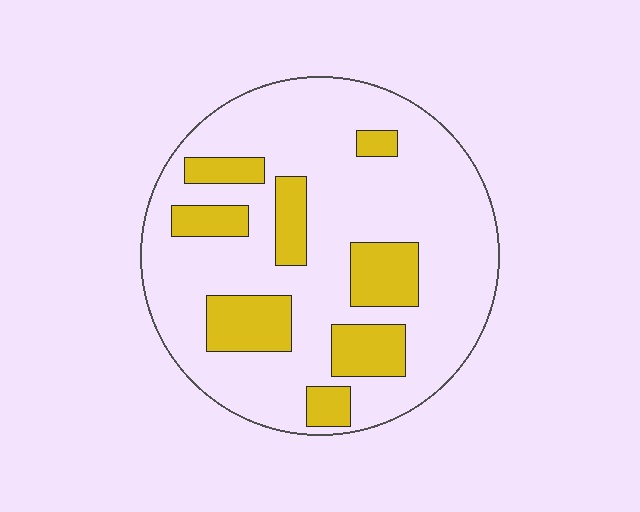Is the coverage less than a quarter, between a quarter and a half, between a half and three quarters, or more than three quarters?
Less than a quarter.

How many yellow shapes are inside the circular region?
8.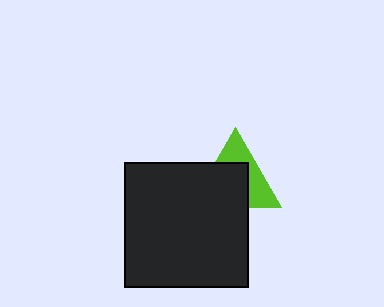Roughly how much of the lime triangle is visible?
A small part of it is visible (roughly 42%).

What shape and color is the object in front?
The object in front is a black rectangle.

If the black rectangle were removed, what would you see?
You would see the complete lime triangle.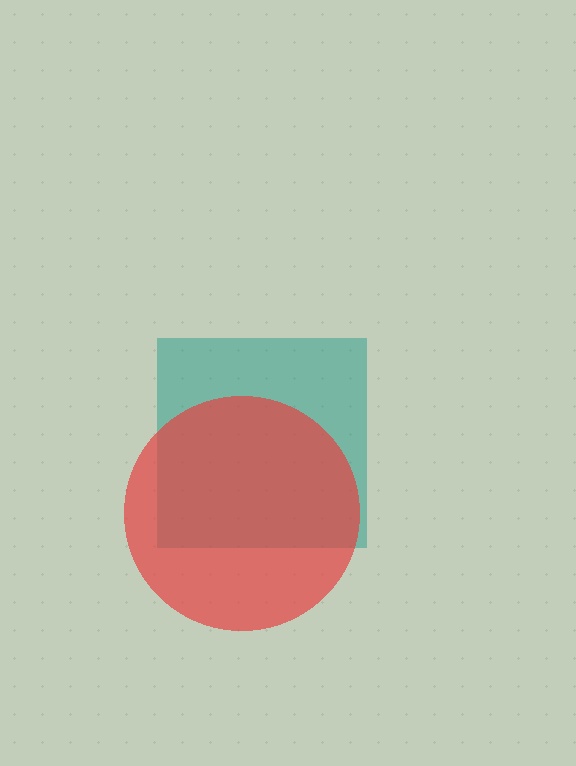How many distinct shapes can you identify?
There are 2 distinct shapes: a teal square, a red circle.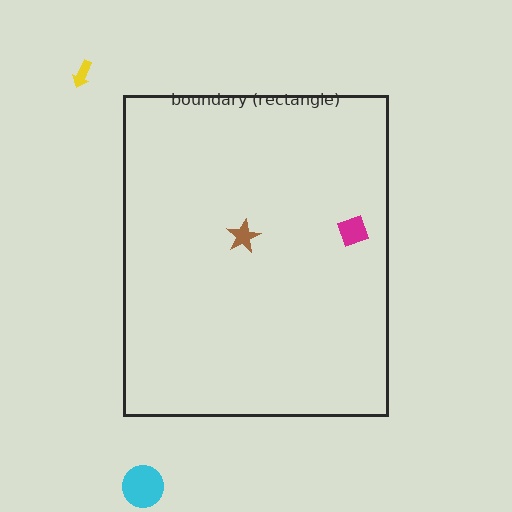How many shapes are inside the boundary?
2 inside, 2 outside.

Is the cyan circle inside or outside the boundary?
Outside.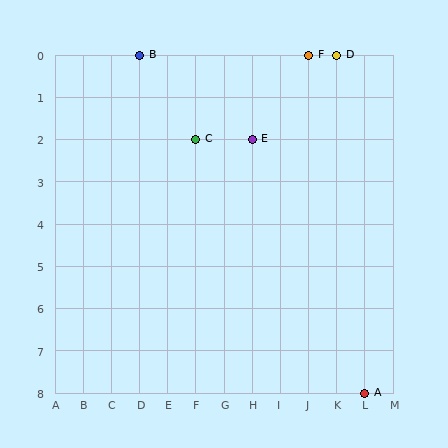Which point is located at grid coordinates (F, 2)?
Point C is at (F, 2).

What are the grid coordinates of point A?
Point A is at grid coordinates (L, 8).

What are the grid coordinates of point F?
Point F is at grid coordinates (J, 0).